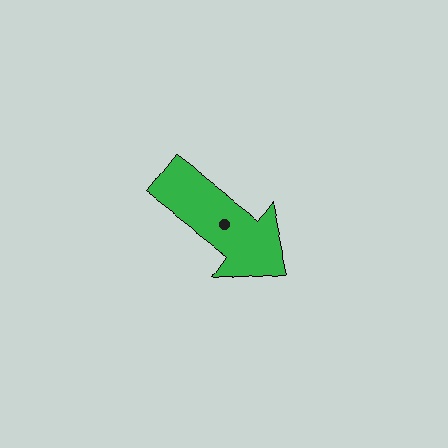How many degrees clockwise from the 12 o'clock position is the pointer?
Approximately 127 degrees.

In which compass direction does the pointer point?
Southeast.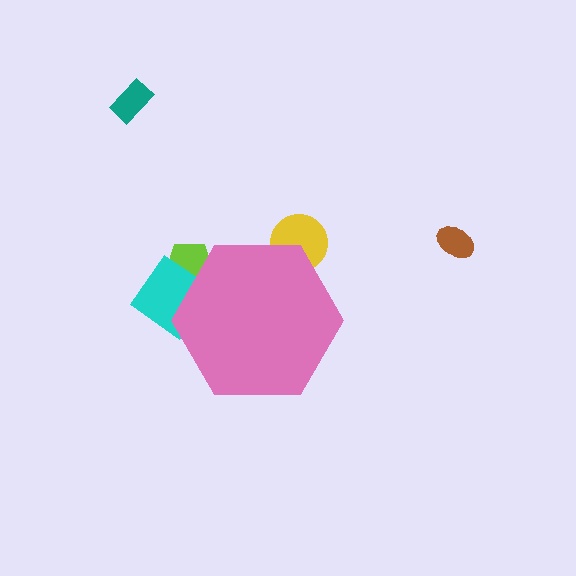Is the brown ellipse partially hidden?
No, the brown ellipse is fully visible.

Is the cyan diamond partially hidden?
Yes, the cyan diamond is partially hidden behind the pink hexagon.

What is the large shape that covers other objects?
A pink hexagon.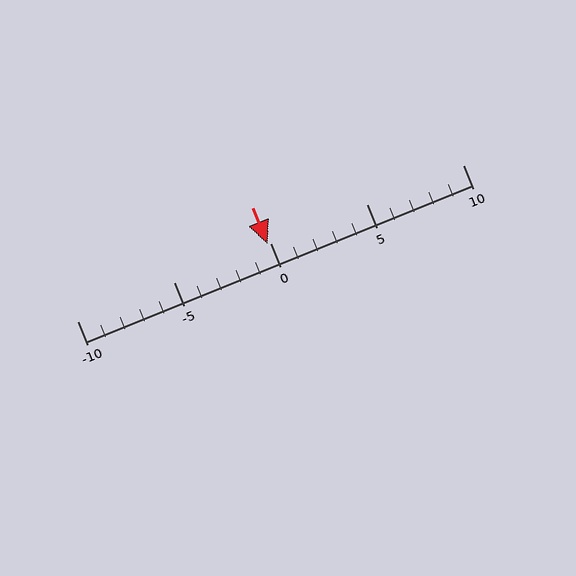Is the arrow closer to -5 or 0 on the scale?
The arrow is closer to 0.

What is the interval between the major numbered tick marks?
The major tick marks are spaced 5 units apart.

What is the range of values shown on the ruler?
The ruler shows values from -10 to 10.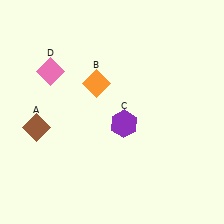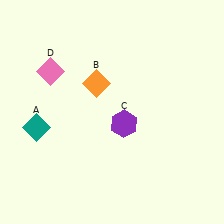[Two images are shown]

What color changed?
The diamond (A) changed from brown in Image 1 to teal in Image 2.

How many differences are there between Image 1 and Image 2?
There is 1 difference between the two images.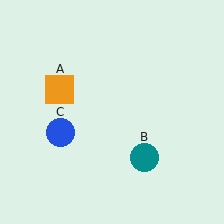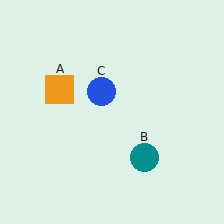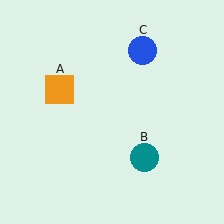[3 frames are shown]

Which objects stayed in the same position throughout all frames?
Orange square (object A) and teal circle (object B) remained stationary.